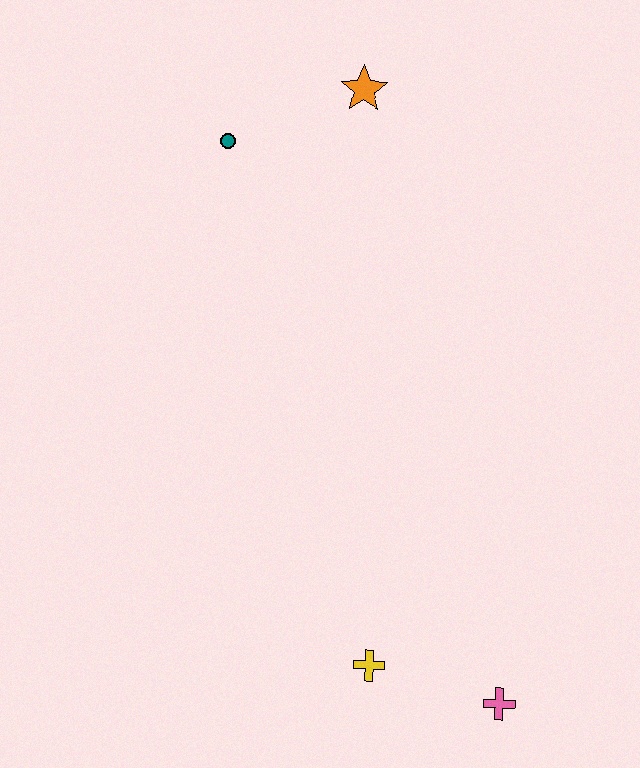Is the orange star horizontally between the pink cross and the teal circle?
Yes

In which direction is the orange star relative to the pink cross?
The orange star is above the pink cross.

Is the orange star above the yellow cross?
Yes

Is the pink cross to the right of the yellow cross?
Yes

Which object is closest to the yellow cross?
The pink cross is closest to the yellow cross.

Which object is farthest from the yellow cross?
The orange star is farthest from the yellow cross.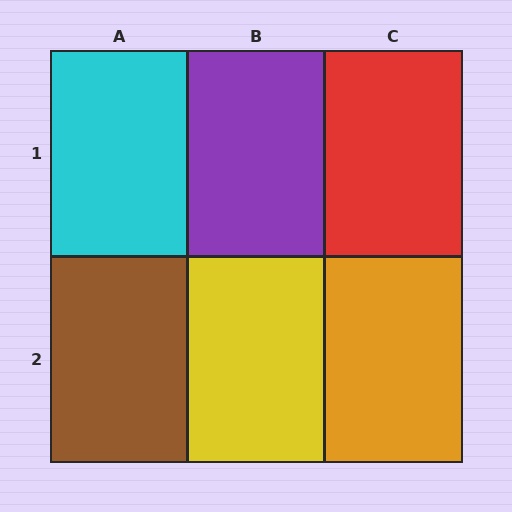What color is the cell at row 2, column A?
Brown.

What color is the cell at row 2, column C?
Orange.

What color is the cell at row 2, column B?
Yellow.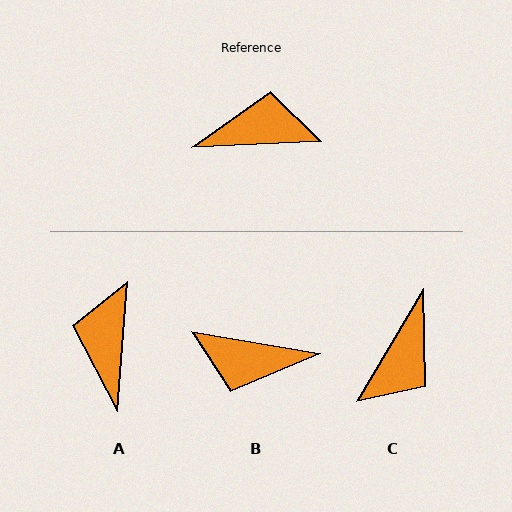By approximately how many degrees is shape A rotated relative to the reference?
Approximately 82 degrees counter-clockwise.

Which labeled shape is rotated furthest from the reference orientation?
B, about 167 degrees away.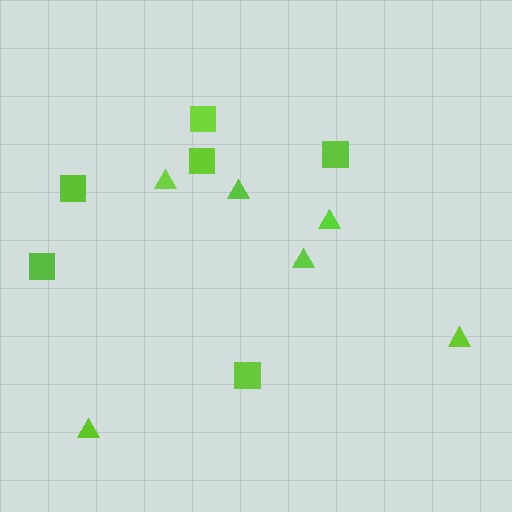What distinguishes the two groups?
There are 2 groups: one group of squares (6) and one group of triangles (6).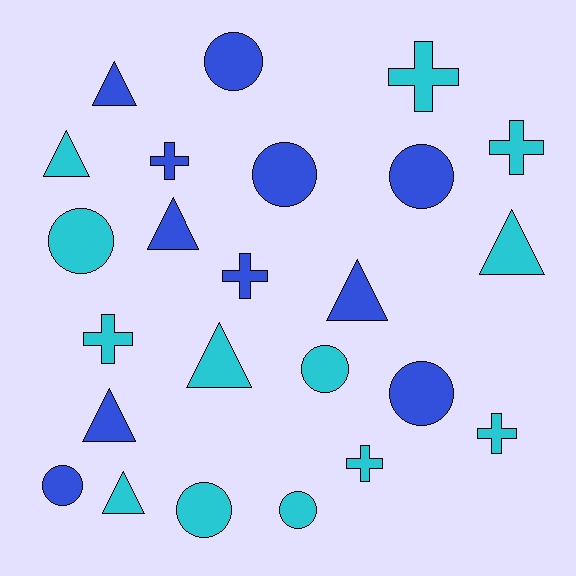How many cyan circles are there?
There are 4 cyan circles.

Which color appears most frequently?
Cyan, with 13 objects.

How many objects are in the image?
There are 24 objects.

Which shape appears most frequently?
Circle, with 9 objects.